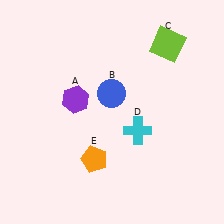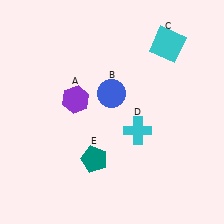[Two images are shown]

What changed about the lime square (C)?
In Image 1, C is lime. In Image 2, it changed to cyan.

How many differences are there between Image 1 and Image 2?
There are 2 differences between the two images.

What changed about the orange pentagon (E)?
In Image 1, E is orange. In Image 2, it changed to teal.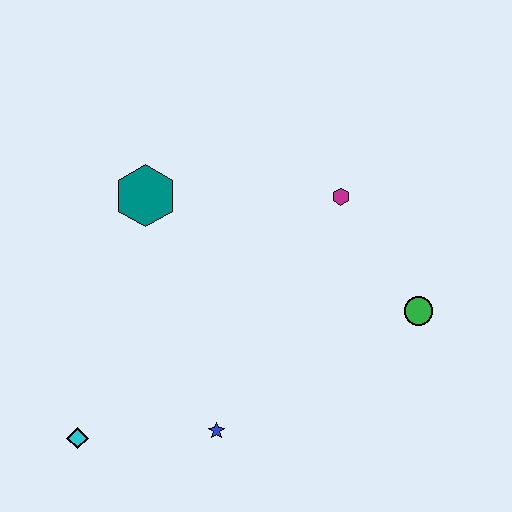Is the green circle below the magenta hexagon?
Yes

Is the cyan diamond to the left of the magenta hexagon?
Yes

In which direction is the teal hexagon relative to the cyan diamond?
The teal hexagon is above the cyan diamond.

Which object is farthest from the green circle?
The cyan diamond is farthest from the green circle.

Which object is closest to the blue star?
The cyan diamond is closest to the blue star.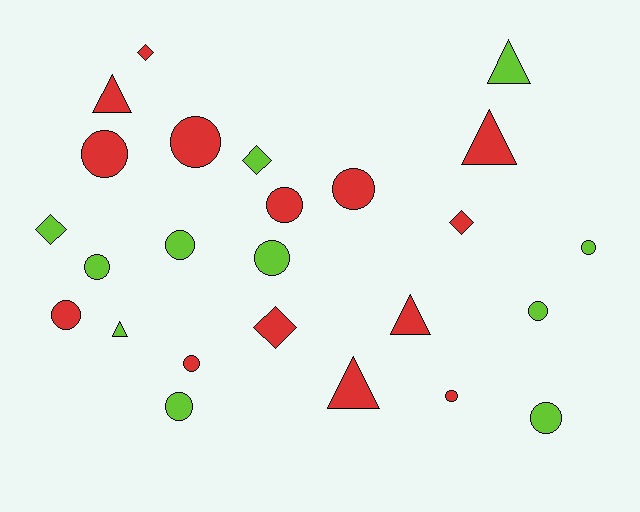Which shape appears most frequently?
Circle, with 14 objects.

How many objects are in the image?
There are 25 objects.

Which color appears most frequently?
Red, with 14 objects.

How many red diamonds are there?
There are 3 red diamonds.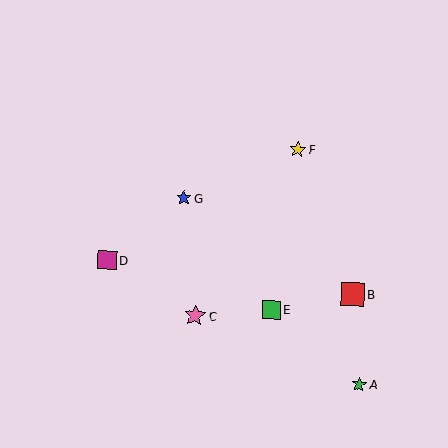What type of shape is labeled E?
Shape E is a green square.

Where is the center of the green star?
The center of the green star is at (359, 384).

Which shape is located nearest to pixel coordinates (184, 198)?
The blue star (labeled G) at (184, 198) is nearest to that location.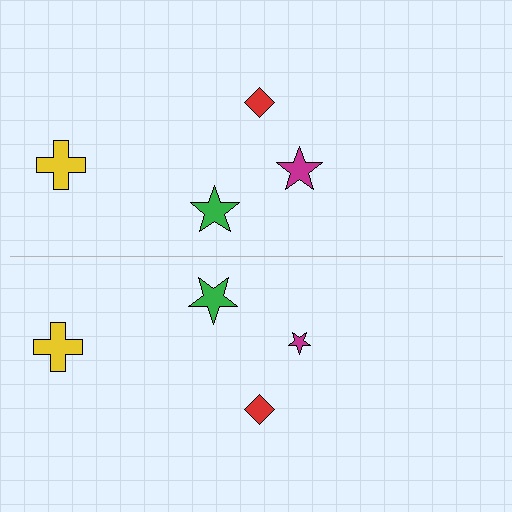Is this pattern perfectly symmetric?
No, the pattern is not perfectly symmetric. The magenta star on the bottom side has a different size than its mirror counterpart.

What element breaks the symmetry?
The magenta star on the bottom side has a different size than its mirror counterpart.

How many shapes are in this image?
There are 8 shapes in this image.